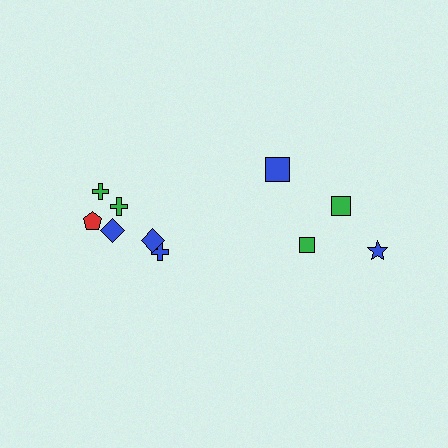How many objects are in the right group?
There are 4 objects.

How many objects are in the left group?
There are 6 objects.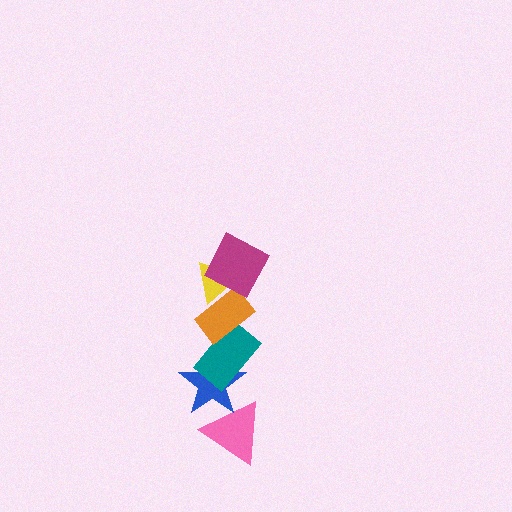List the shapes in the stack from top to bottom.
From top to bottom: the magenta square, the yellow triangle, the orange rectangle, the teal rectangle, the blue star, the pink triangle.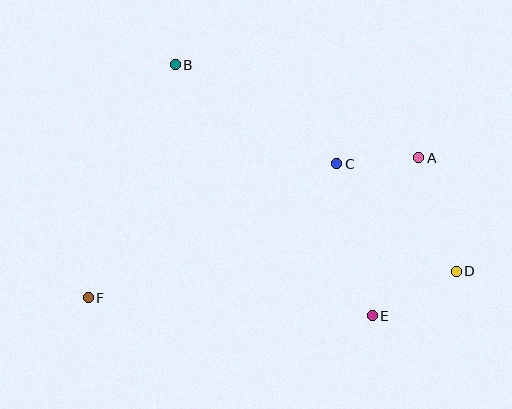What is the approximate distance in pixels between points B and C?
The distance between B and C is approximately 190 pixels.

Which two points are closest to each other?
Points A and C are closest to each other.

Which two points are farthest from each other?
Points D and F are farthest from each other.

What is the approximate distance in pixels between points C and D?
The distance between C and D is approximately 161 pixels.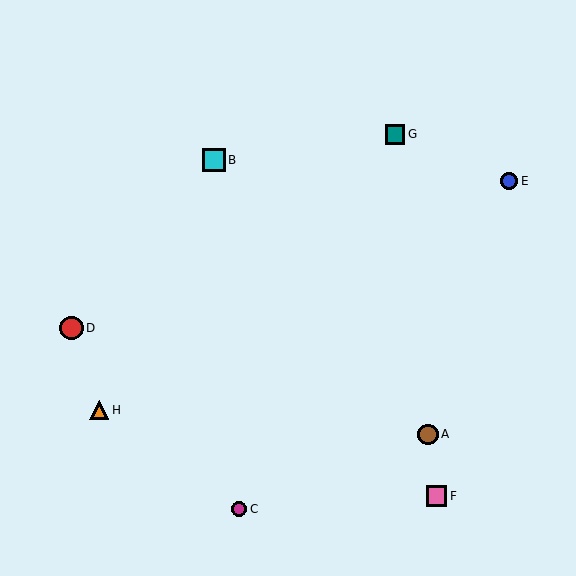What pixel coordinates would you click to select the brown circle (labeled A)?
Click at (428, 434) to select the brown circle A.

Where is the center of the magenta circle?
The center of the magenta circle is at (239, 509).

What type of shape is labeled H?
Shape H is an orange triangle.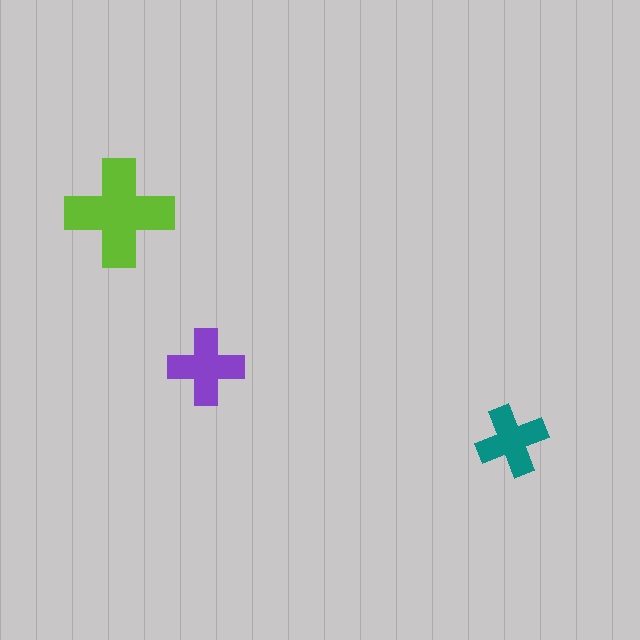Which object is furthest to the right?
The teal cross is rightmost.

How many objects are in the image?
There are 3 objects in the image.